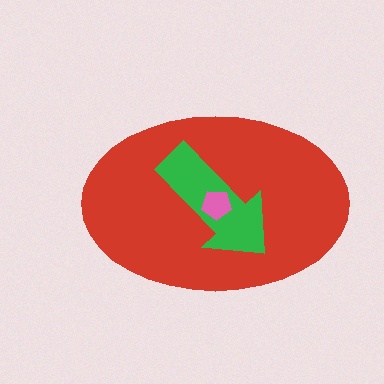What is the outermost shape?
The red ellipse.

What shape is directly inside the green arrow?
The pink pentagon.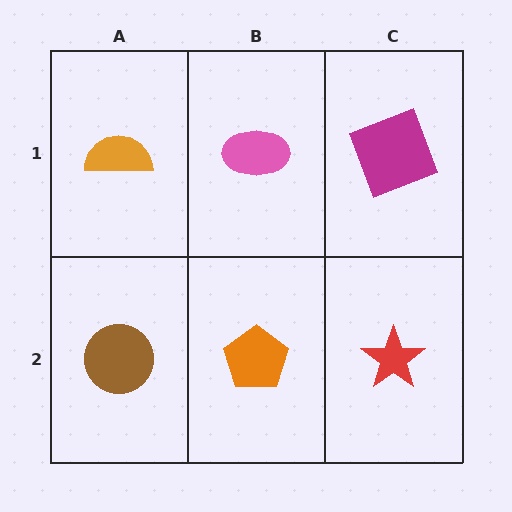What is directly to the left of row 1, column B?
An orange semicircle.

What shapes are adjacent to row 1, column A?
A brown circle (row 2, column A), a pink ellipse (row 1, column B).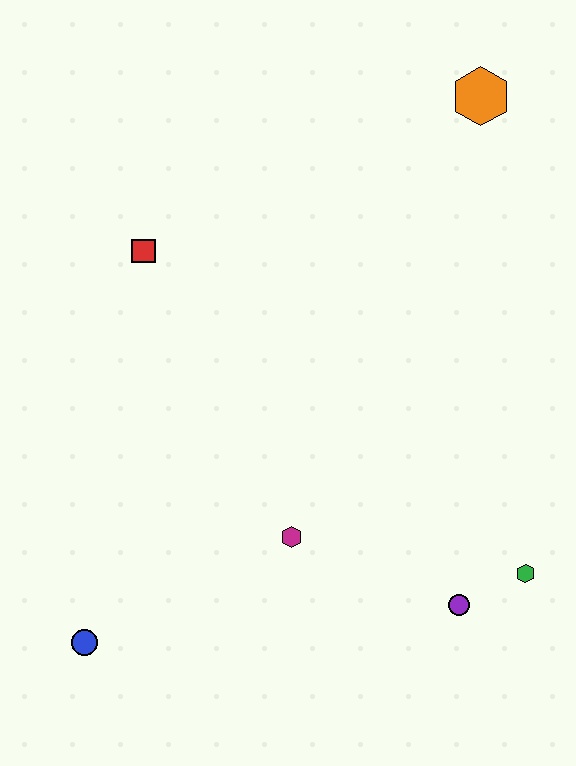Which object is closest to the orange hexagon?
The red square is closest to the orange hexagon.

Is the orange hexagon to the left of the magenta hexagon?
No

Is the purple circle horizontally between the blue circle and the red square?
No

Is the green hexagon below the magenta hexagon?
Yes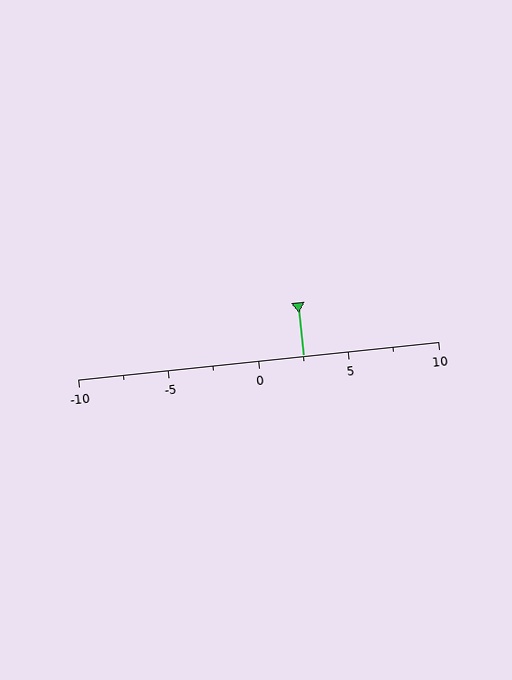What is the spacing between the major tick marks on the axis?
The major ticks are spaced 5 apart.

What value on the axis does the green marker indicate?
The marker indicates approximately 2.5.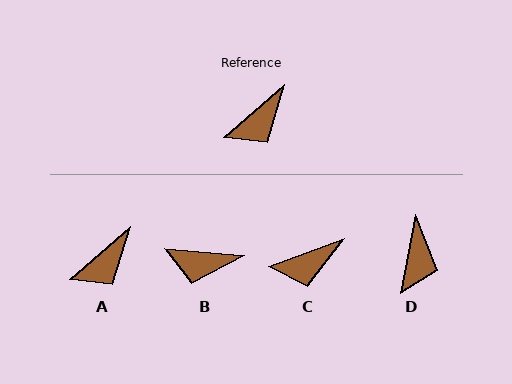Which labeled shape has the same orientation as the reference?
A.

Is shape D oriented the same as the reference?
No, it is off by about 38 degrees.